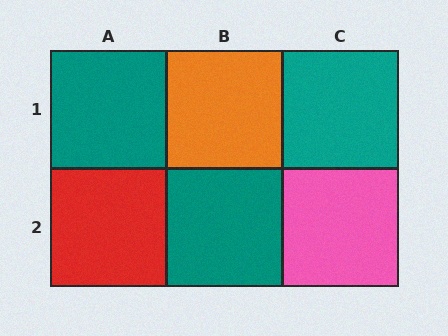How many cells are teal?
3 cells are teal.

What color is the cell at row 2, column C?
Pink.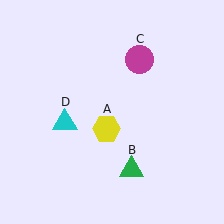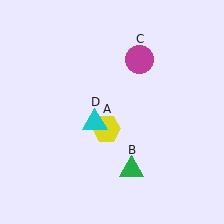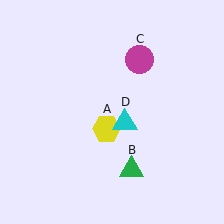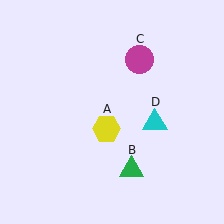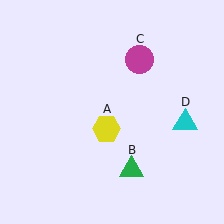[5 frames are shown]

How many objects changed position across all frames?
1 object changed position: cyan triangle (object D).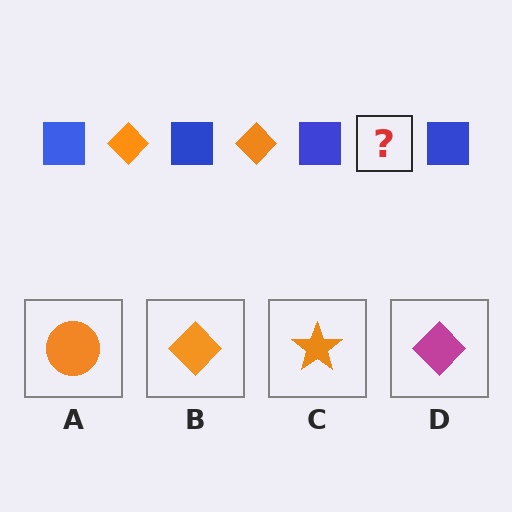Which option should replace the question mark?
Option B.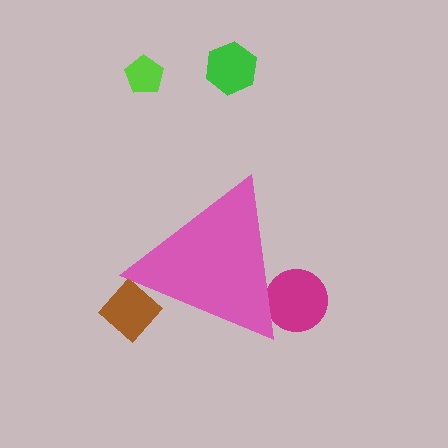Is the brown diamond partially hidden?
Yes, the brown diamond is partially hidden behind the pink triangle.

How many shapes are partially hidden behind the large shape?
2 shapes are partially hidden.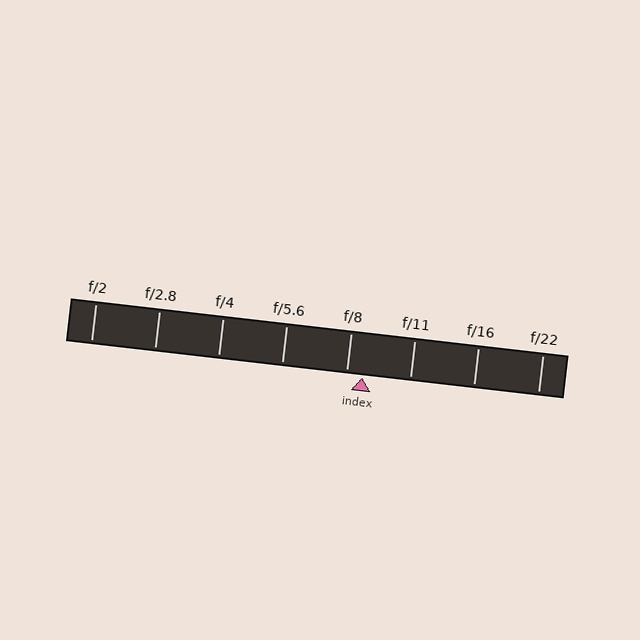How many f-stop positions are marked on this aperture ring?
There are 8 f-stop positions marked.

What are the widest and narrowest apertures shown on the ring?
The widest aperture shown is f/2 and the narrowest is f/22.